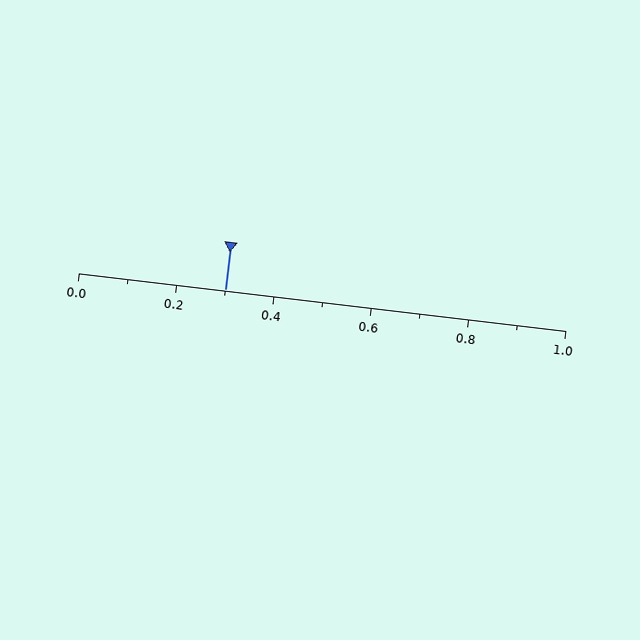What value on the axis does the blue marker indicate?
The marker indicates approximately 0.3.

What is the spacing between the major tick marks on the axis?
The major ticks are spaced 0.2 apart.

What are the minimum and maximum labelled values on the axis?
The axis runs from 0.0 to 1.0.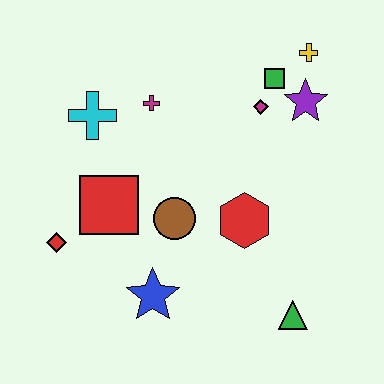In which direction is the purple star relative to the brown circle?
The purple star is to the right of the brown circle.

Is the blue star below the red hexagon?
Yes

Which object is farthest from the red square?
The yellow cross is farthest from the red square.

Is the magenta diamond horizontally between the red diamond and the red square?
No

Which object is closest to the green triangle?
The red hexagon is closest to the green triangle.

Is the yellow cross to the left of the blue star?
No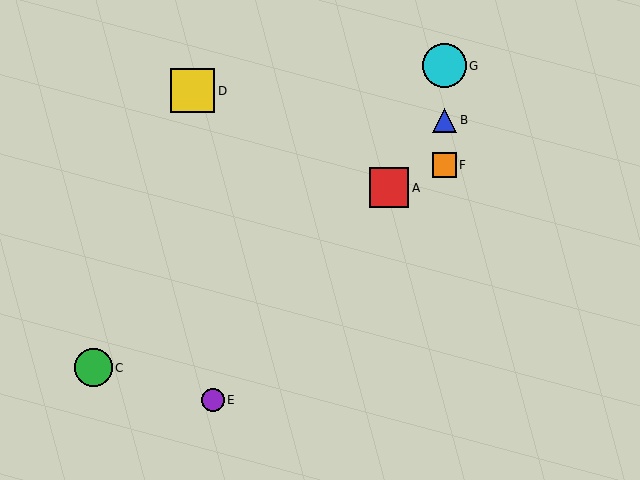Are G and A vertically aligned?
No, G is at x≈444 and A is at x≈389.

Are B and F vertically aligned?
Yes, both are at x≈444.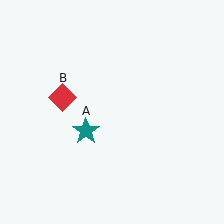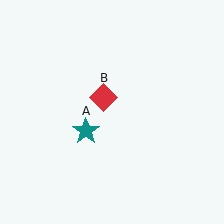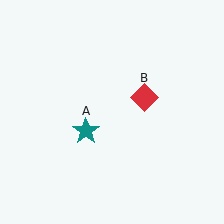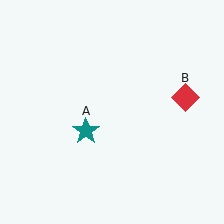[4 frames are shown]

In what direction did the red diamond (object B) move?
The red diamond (object B) moved right.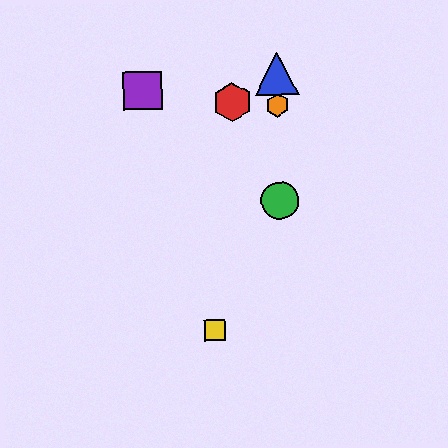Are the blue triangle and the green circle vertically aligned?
Yes, both are at x≈277.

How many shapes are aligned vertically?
3 shapes (the blue triangle, the green circle, the orange hexagon) are aligned vertically.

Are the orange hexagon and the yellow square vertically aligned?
No, the orange hexagon is at x≈278 and the yellow square is at x≈215.